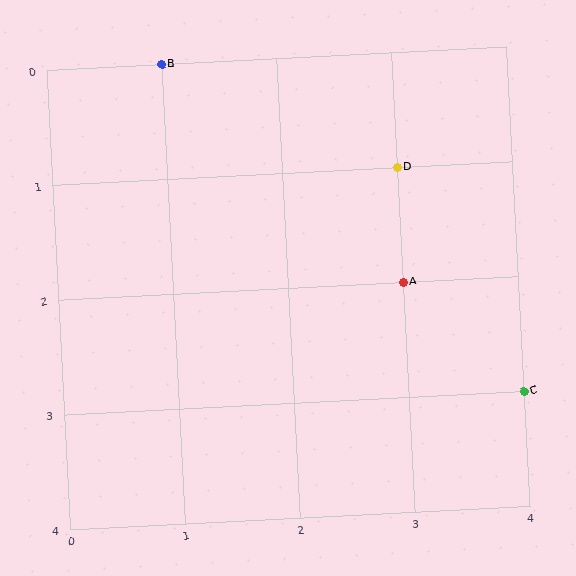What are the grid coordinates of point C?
Point C is at grid coordinates (4, 3).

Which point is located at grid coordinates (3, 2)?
Point A is at (3, 2).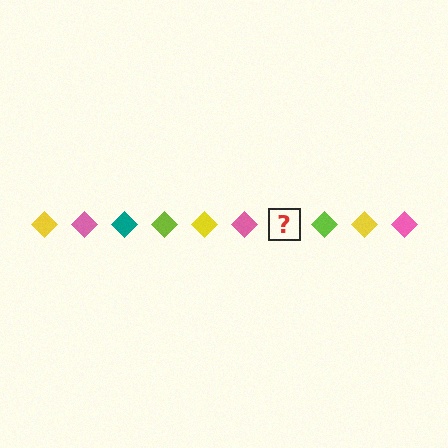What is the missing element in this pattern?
The missing element is a teal diamond.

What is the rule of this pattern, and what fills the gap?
The rule is that the pattern cycles through yellow, pink, teal, lime diamonds. The gap should be filled with a teal diamond.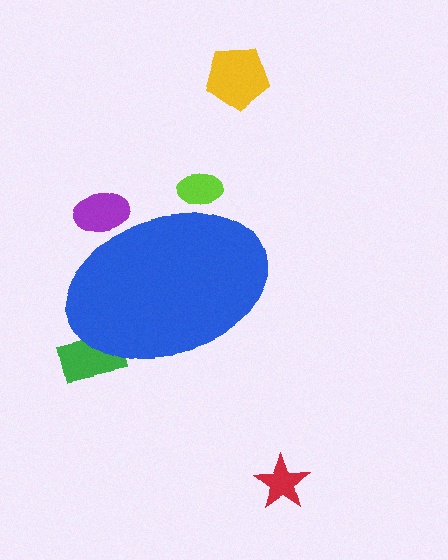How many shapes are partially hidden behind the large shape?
3 shapes are partially hidden.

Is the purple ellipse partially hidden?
Yes, the purple ellipse is partially hidden behind the blue ellipse.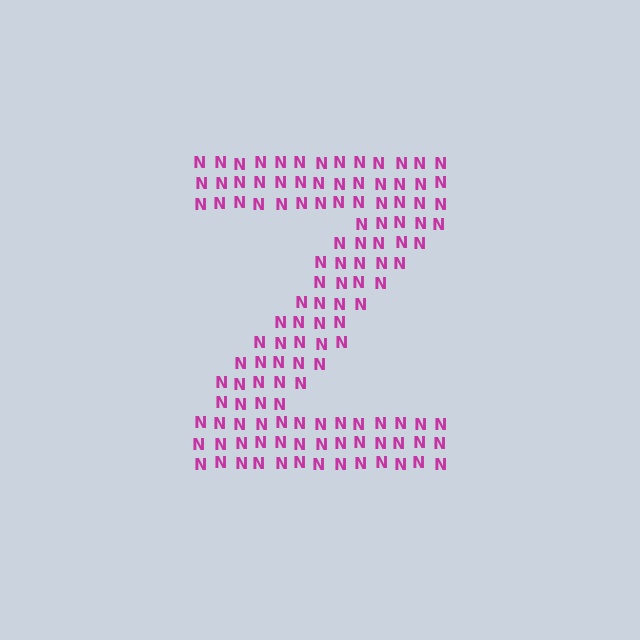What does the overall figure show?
The overall figure shows the letter Z.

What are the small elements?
The small elements are letter N's.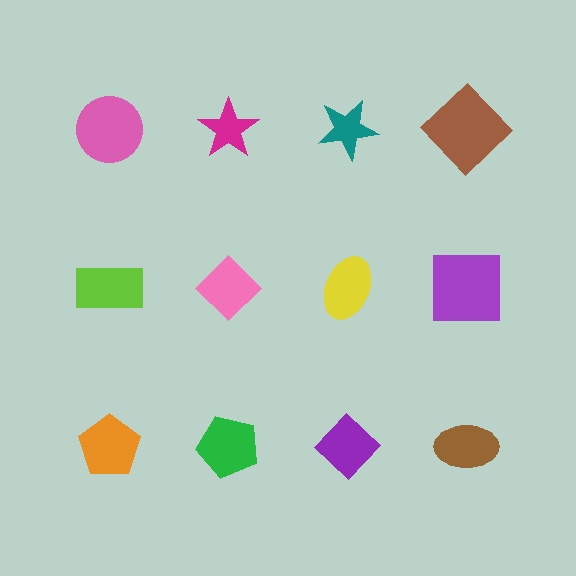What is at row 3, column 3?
A purple diamond.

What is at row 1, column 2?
A magenta star.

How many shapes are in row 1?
4 shapes.